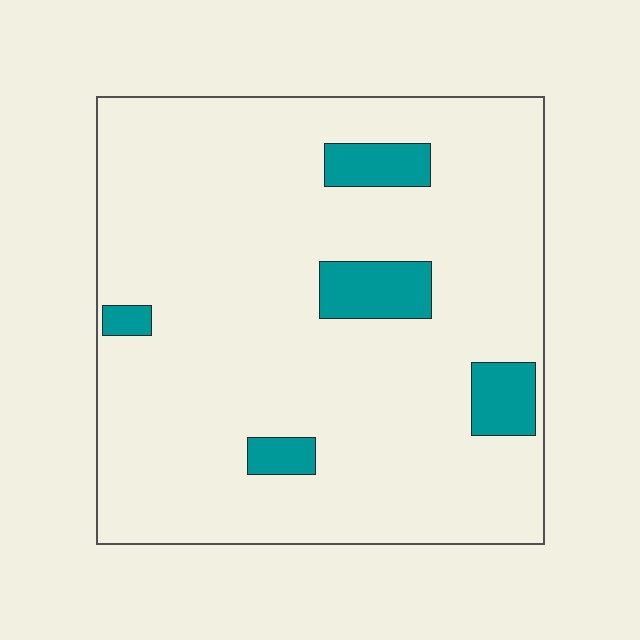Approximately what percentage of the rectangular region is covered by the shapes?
Approximately 10%.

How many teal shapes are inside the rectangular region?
5.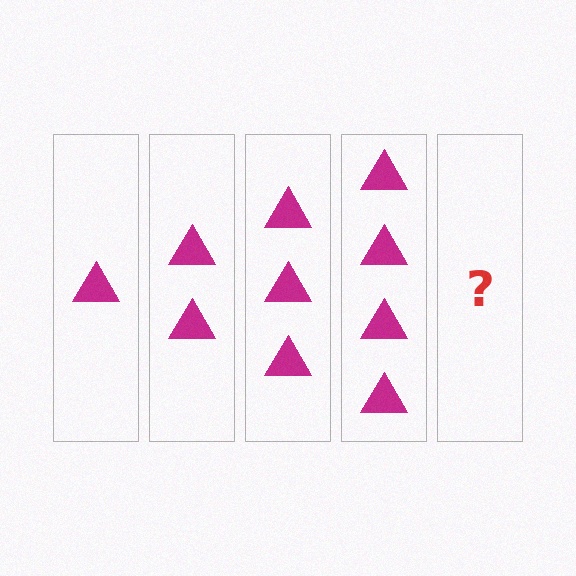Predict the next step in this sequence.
The next step is 5 triangles.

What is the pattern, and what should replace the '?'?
The pattern is that each step adds one more triangle. The '?' should be 5 triangles.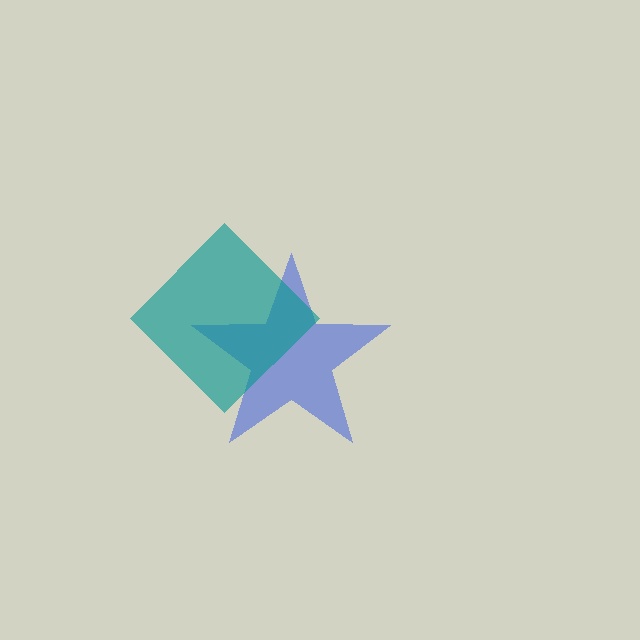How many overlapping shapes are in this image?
There are 2 overlapping shapes in the image.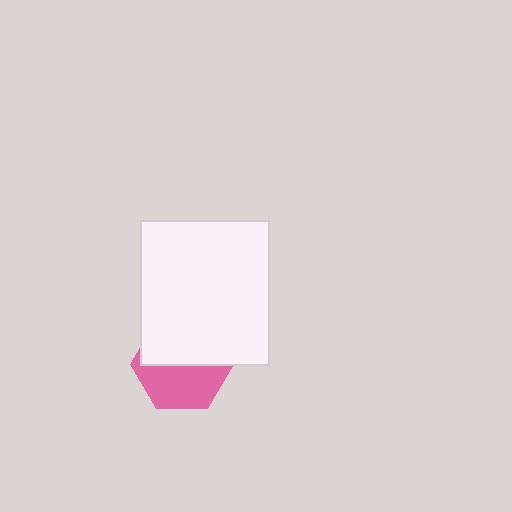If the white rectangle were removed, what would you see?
You would see the complete pink hexagon.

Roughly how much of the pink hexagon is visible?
About half of it is visible (roughly 50%).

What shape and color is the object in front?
The object in front is a white rectangle.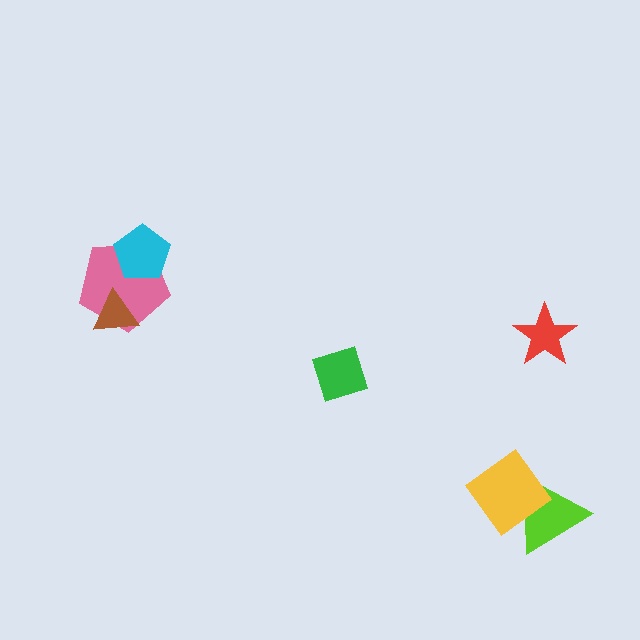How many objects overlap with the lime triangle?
1 object overlaps with the lime triangle.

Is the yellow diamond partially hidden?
No, no other shape covers it.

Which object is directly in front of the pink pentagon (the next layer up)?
The cyan pentagon is directly in front of the pink pentagon.